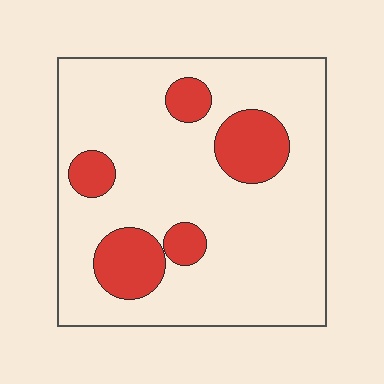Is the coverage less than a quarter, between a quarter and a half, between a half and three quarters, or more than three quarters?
Less than a quarter.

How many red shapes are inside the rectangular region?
5.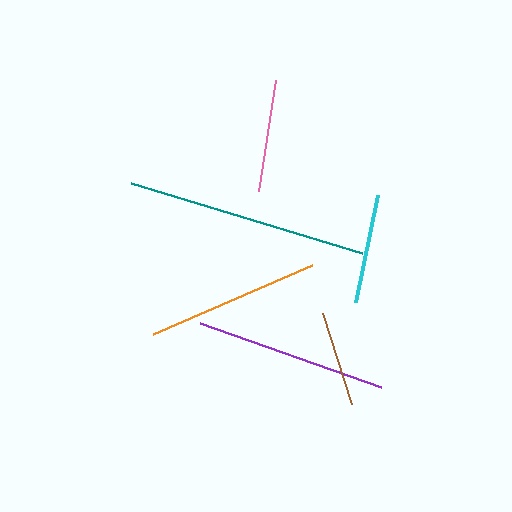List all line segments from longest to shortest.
From longest to shortest: teal, purple, orange, pink, cyan, brown.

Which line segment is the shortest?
The brown line is the shortest at approximately 96 pixels.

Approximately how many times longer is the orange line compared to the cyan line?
The orange line is approximately 1.6 times the length of the cyan line.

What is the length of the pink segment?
The pink segment is approximately 112 pixels long.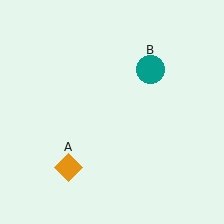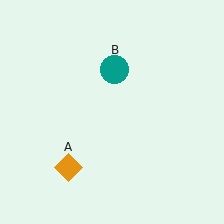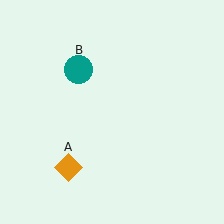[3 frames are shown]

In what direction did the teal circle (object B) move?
The teal circle (object B) moved left.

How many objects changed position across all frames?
1 object changed position: teal circle (object B).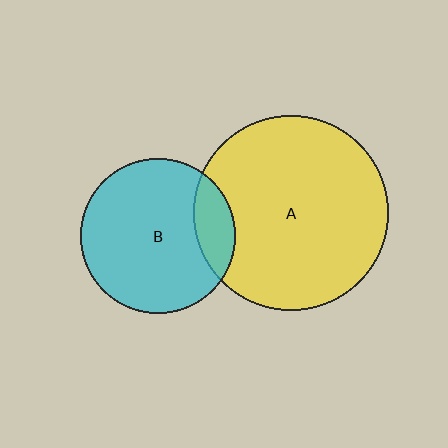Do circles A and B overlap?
Yes.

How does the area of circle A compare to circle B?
Approximately 1.6 times.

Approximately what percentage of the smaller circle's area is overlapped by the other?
Approximately 15%.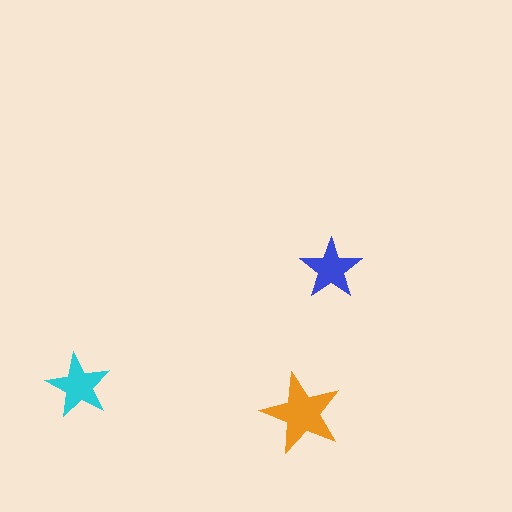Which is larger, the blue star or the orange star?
The orange one.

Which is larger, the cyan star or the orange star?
The orange one.